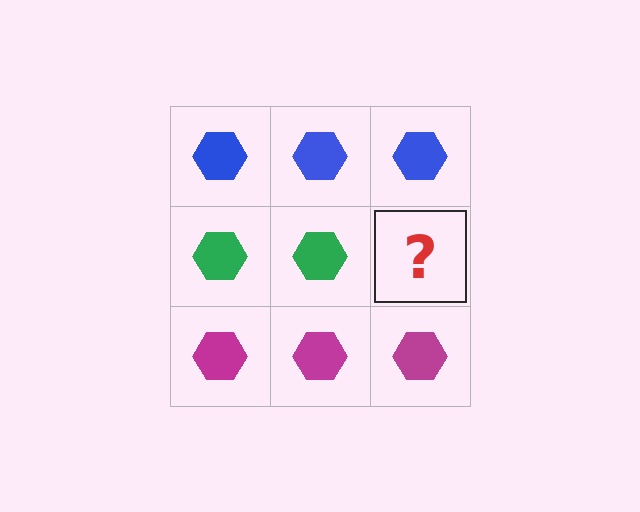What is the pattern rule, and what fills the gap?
The rule is that each row has a consistent color. The gap should be filled with a green hexagon.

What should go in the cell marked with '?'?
The missing cell should contain a green hexagon.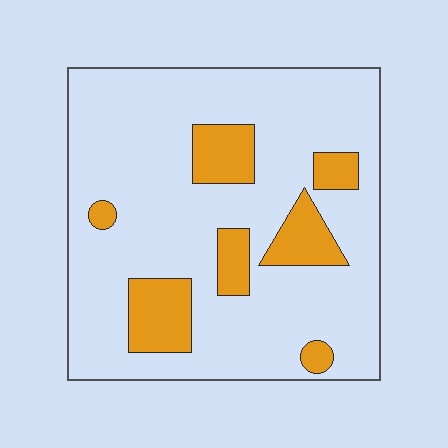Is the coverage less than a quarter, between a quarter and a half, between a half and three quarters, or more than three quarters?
Less than a quarter.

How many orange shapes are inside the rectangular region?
7.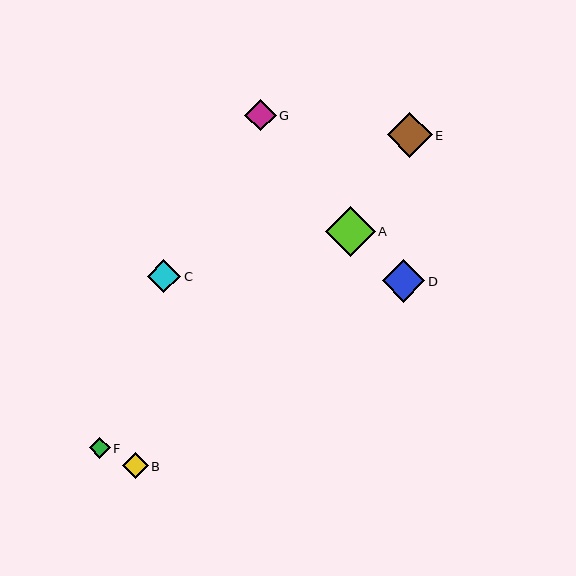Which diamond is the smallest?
Diamond F is the smallest with a size of approximately 21 pixels.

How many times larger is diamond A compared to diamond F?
Diamond A is approximately 2.4 times the size of diamond F.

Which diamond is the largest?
Diamond A is the largest with a size of approximately 50 pixels.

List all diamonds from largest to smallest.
From largest to smallest: A, E, D, C, G, B, F.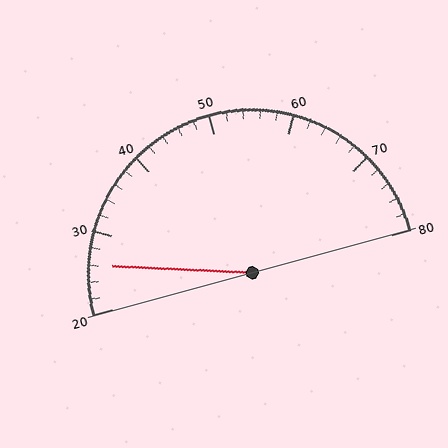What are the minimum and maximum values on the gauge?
The gauge ranges from 20 to 80.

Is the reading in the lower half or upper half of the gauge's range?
The reading is in the lower half of the range (20 to 80).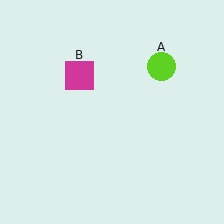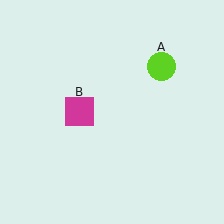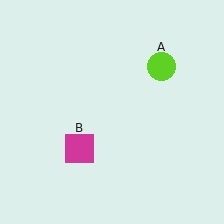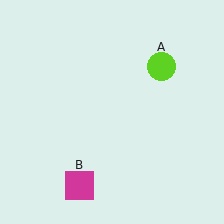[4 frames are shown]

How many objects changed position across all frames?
1 object changed position: magenta square (object B).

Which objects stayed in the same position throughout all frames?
Lime circle (object A) remained stationary.